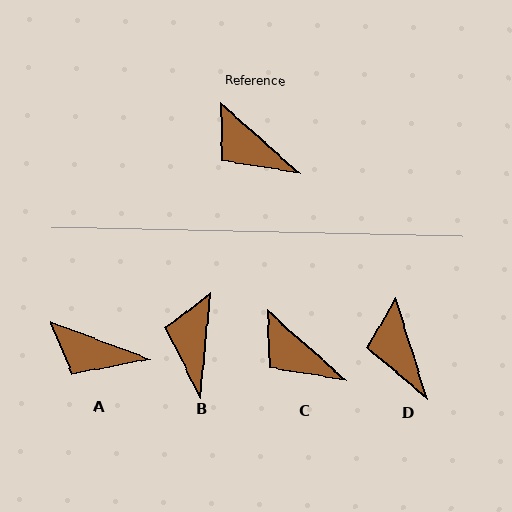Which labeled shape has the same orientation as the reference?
C.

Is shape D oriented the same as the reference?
No, it is off by about 31 degrees.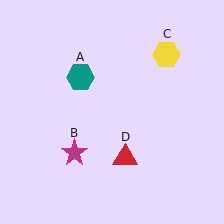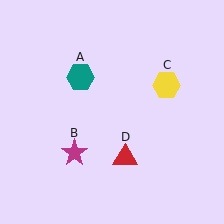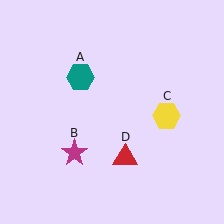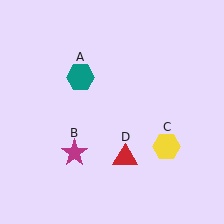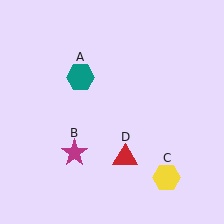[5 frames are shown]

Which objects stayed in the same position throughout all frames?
Teal hexagon (object A) and magenta star (object B) and red triangle (object D) remained stationary.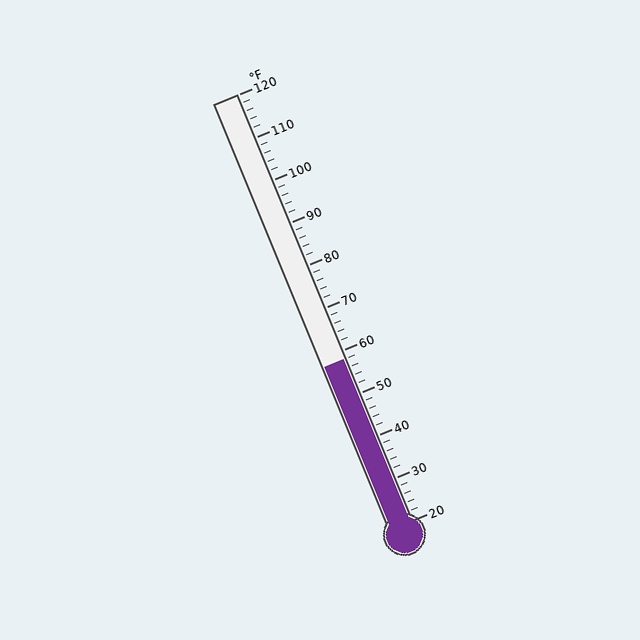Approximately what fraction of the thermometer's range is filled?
The thermometer is filled to approximately 40% of its range.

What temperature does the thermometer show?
The thermometer shows approximately 58°F.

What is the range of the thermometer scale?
The thermometer scale ranges from 20°F to 120°F.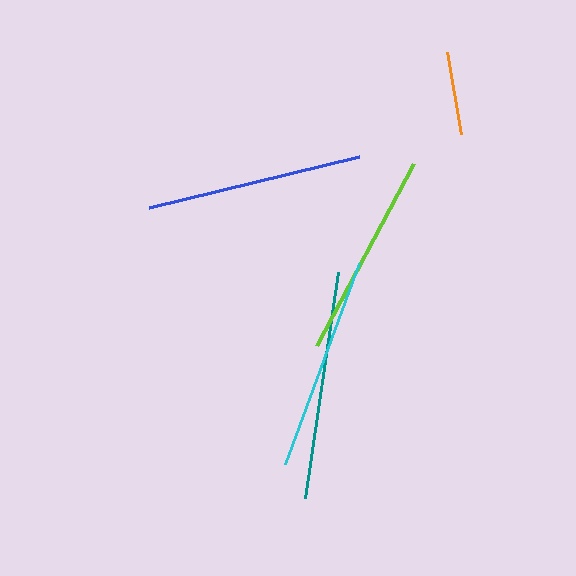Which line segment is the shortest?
The orange line is the shortest at approximately 83 pixels.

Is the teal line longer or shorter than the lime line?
The teal line is longer than the lime line.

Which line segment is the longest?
The teal line is the longest at approximately 228 pixels.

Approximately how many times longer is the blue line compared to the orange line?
The blue line is approximately 2.6 times the length of the orange line.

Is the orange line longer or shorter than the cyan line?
The cyan line is longer than the orange line.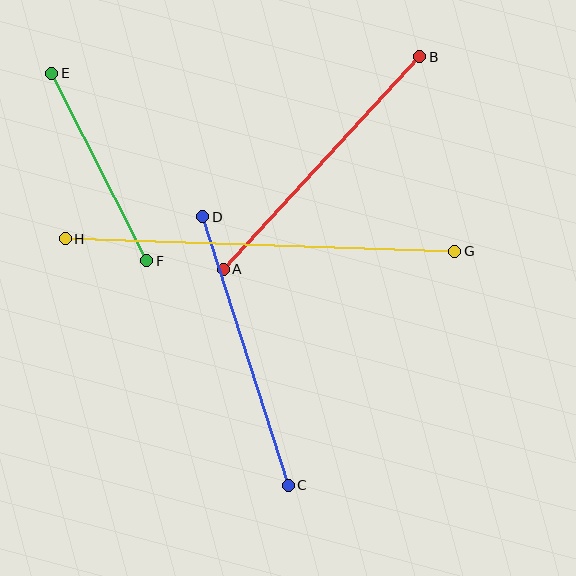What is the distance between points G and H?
The distance is approximately 390 pixels.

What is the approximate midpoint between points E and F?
The midpoint is at approximately (99, 167) pixels.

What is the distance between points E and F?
The distance is approximately 210 pixels.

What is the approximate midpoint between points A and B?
The midpoint is at approximately (321, 163) pixels.